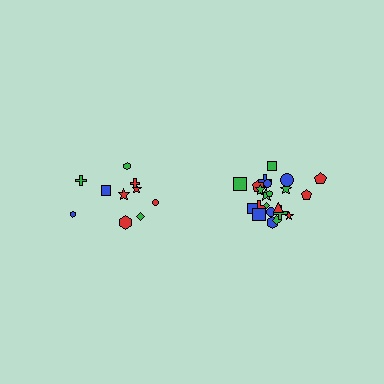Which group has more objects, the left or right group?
The right group.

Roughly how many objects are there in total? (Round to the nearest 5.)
Roughly 30 objects in total.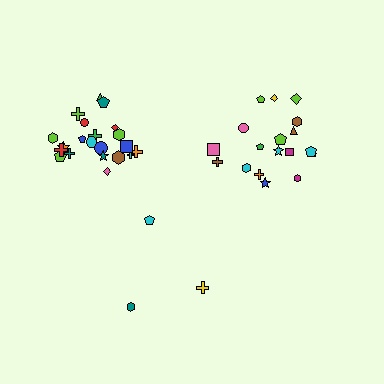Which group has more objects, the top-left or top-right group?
The top-left group.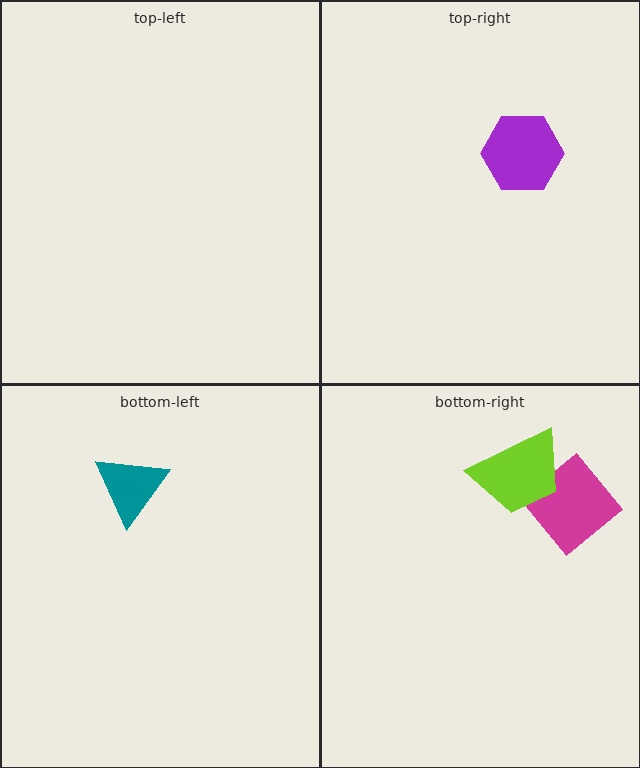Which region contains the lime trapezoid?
The bottom-right region.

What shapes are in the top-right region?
The purple hexagon.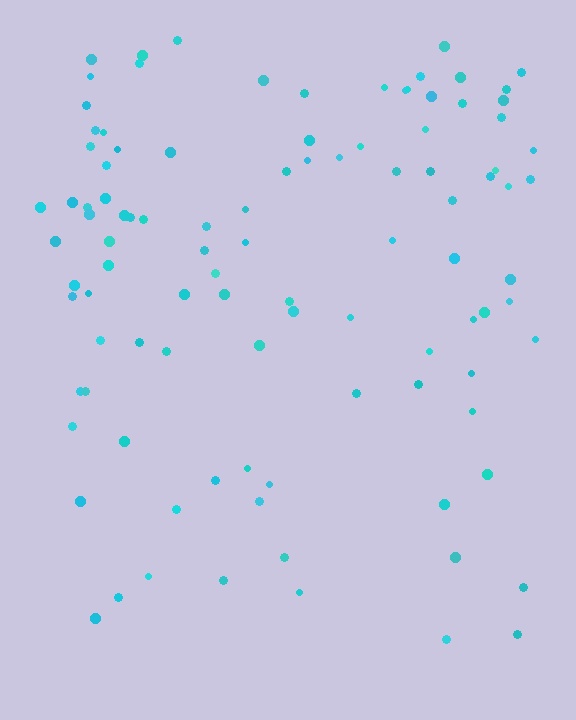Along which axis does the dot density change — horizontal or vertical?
Vertical.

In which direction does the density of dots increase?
From bottom to top, with the top side densest.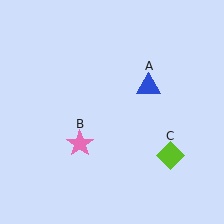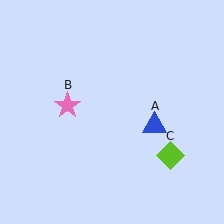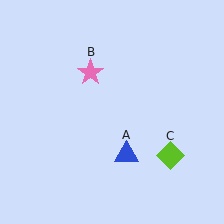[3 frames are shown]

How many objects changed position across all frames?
2 objects changed position: blue triangle (object A), pink star (object B).